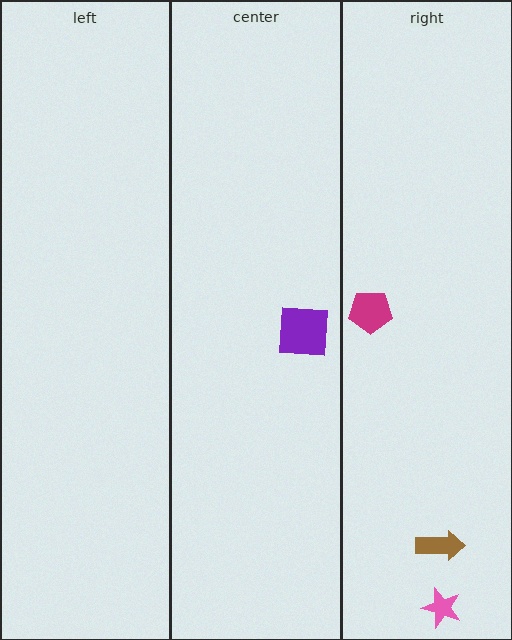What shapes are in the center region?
The purple square.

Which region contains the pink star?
The right region.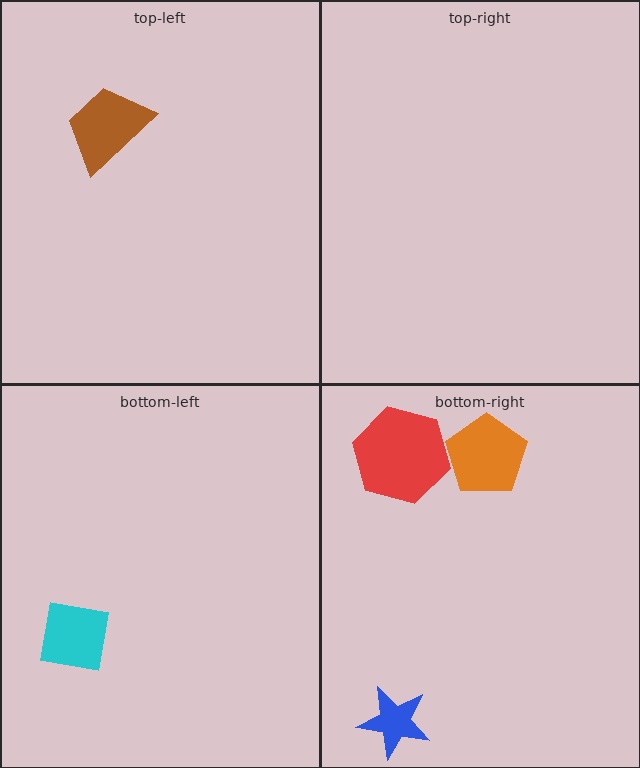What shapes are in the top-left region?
The brown trapezoid.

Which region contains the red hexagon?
The bottom-right region.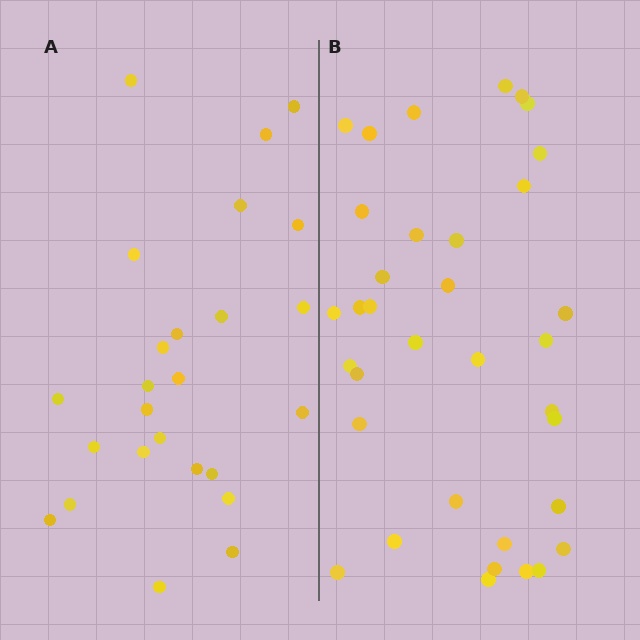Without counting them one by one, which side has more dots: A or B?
Region B (the right region) has more dots.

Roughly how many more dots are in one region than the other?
Region B has roughly 10 or so more dots than region A.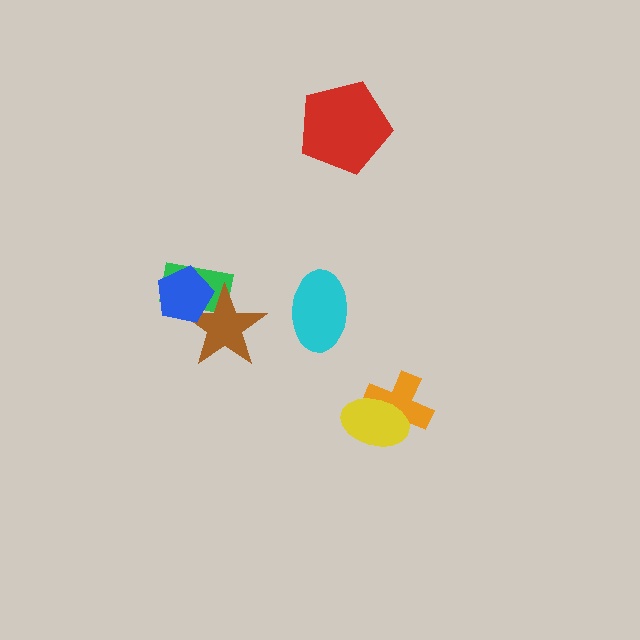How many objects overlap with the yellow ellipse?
1 object overlaps with the yellow ellipse.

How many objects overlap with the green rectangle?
2 objects overlap with the green rectangle.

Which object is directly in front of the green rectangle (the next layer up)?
The brown star is directly in front of the green rectangle.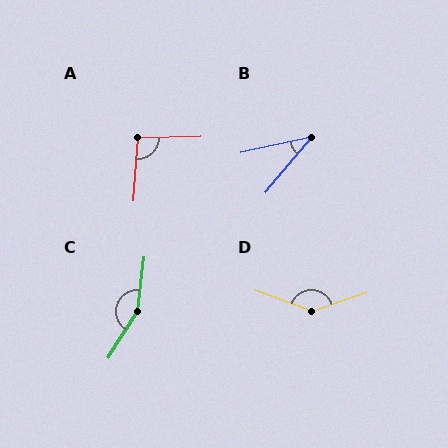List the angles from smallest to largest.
B (38°), A (96°), D (140°), C (154°).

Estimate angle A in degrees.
Approximately 96 degrees.